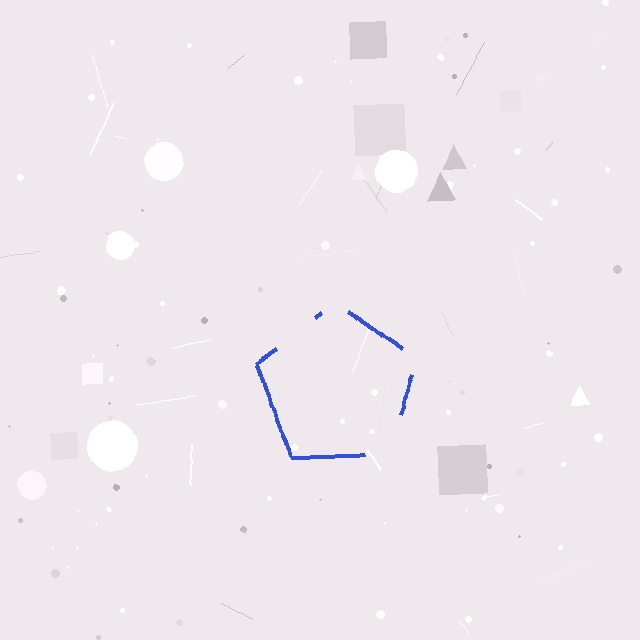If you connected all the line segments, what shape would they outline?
They would outline a pentagon.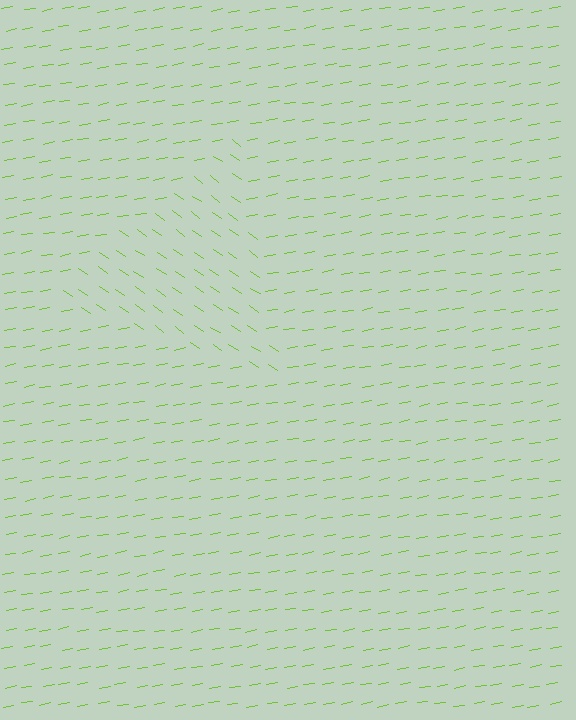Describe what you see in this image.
The image is filled with small lime line segments. A triangle region in the image has lines oriented differently from the surrounding lines, creating a visible texture boundary.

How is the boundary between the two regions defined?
The boundary is defined purely by a change in line orientation (approximately 45 degrees difference). All lines are the same color and thickness.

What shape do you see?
I see a triangle.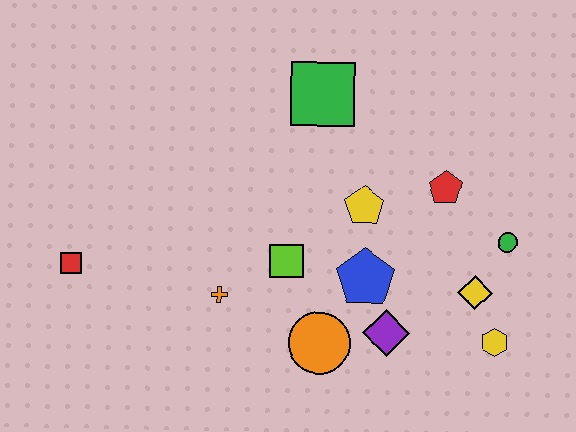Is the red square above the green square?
No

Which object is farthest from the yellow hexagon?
The red square is farthest from the yellow hexagon.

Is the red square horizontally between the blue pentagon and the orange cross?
No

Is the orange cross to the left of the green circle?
Yes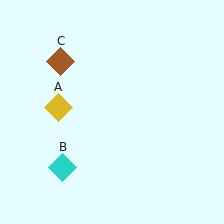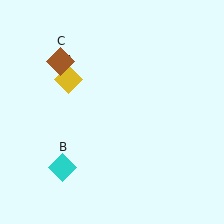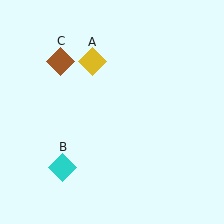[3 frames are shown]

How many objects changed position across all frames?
1 object changed position: yellow diamond (object A).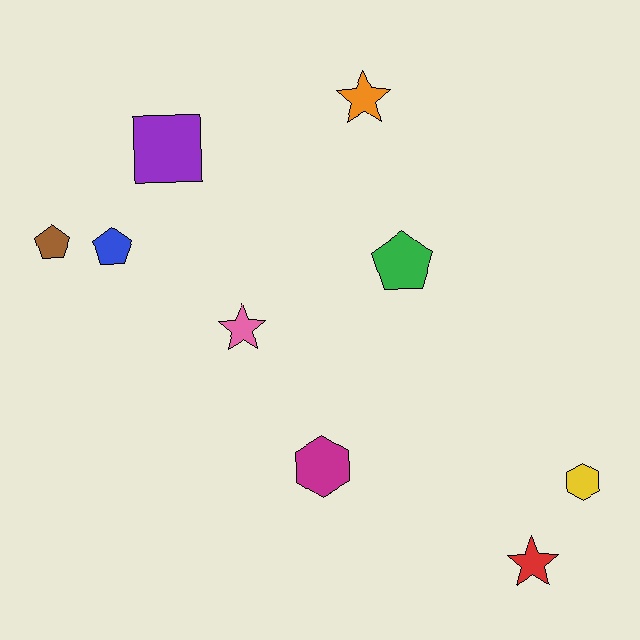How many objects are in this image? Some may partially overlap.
There are 9 objects.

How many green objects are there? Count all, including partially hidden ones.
There is 1 green object.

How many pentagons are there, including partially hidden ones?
There are 3 pentagons.